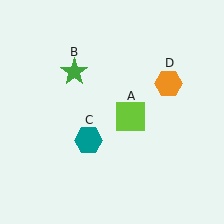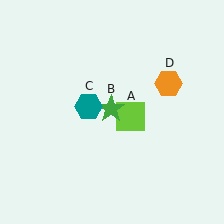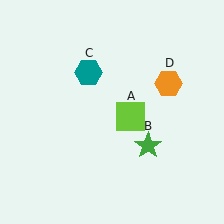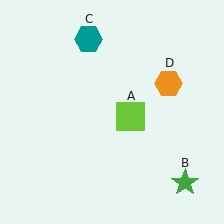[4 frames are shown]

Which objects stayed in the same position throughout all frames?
Lime square (object A) and orange hexagon (object D) remained stationary.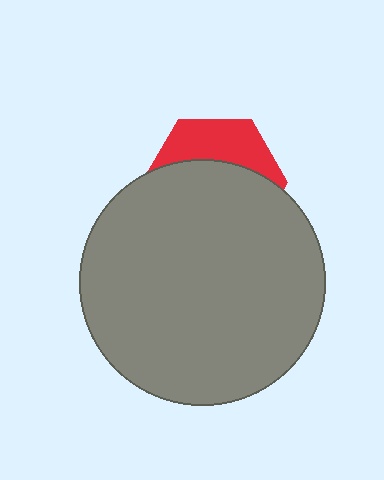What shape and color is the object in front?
The object in front is a gray circle.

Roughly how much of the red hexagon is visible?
A small part of it is visible (roughly 34%).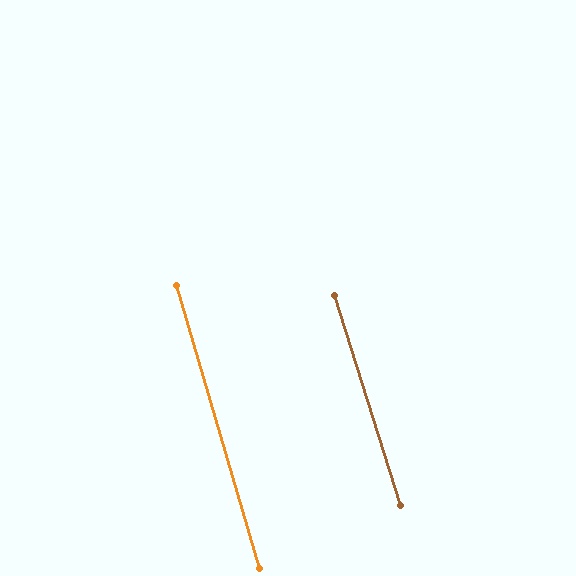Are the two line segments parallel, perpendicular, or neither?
Parallel — their directions differ by only 0.9°.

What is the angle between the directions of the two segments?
Approximately 1 degree.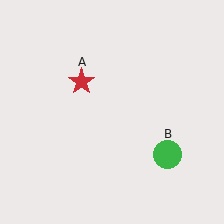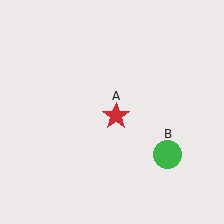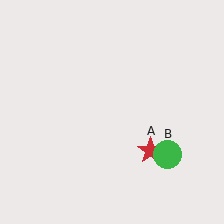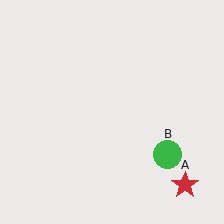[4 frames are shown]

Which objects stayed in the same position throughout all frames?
Green circle (object B) remained stationary.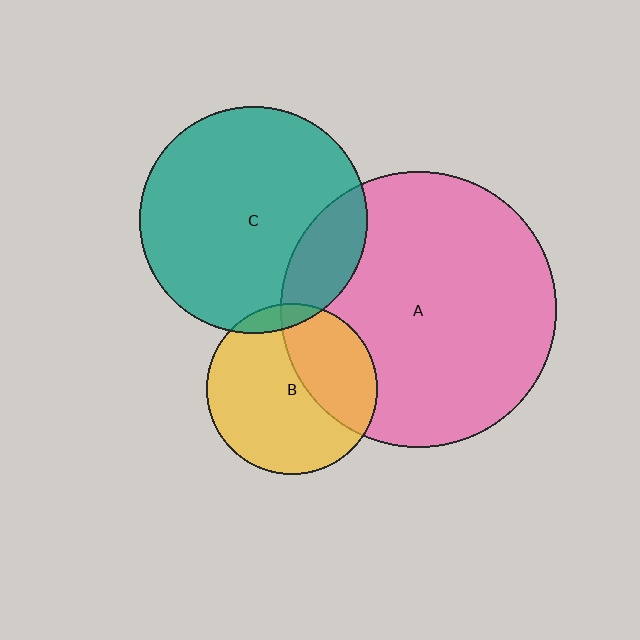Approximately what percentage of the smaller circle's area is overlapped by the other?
Approximately 35%.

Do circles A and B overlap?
Yes.